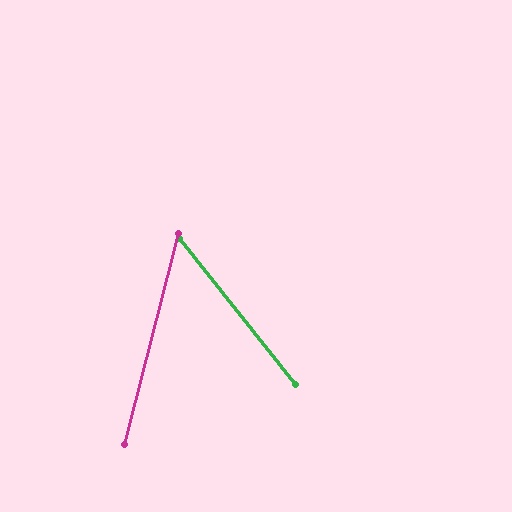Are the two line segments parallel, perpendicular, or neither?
Neither parallel nor perpendicular — they differ by about 53°.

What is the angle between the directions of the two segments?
Approximately 53 degrees.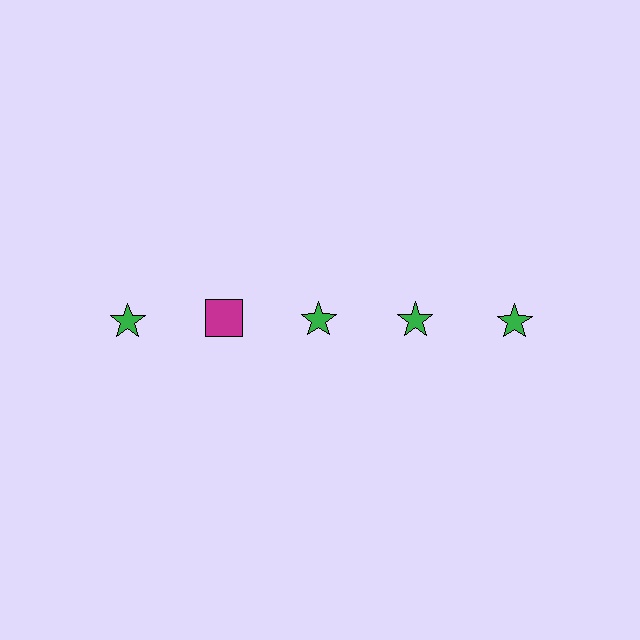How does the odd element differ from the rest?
It differs in both color (magenta instead of green) and shape (square instead of star).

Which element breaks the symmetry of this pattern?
The magenta square in the top row, second from left column breaks the symmetry. All other shapes are green stars.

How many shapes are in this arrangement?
There are 5 shapes arranged in a grid pattern.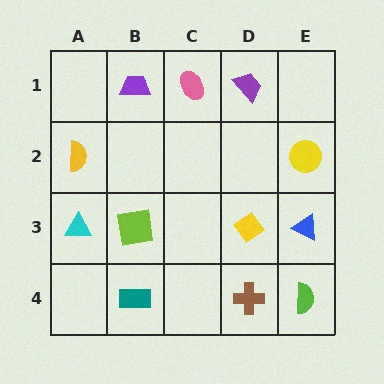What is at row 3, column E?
A blue triangle.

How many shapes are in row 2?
2 shapes.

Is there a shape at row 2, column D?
No, that cell is empty.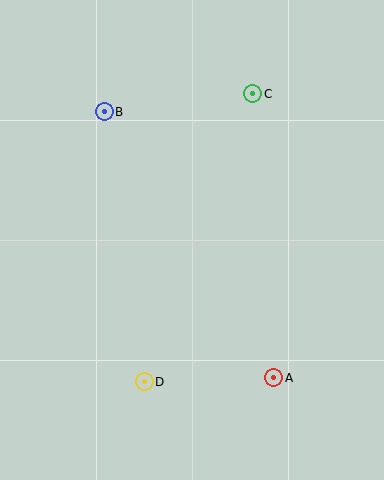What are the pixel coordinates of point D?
Point D is at (144, 382).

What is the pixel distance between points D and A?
The distance between D and A is 129 pixels.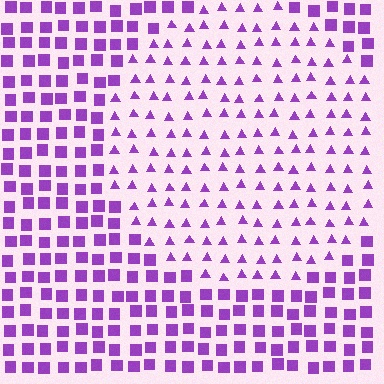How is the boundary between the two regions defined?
The boundary is defined by a change in element shape: triangles inside vs. squares outside. All elements share the same color and spacing.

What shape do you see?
I see a circle.